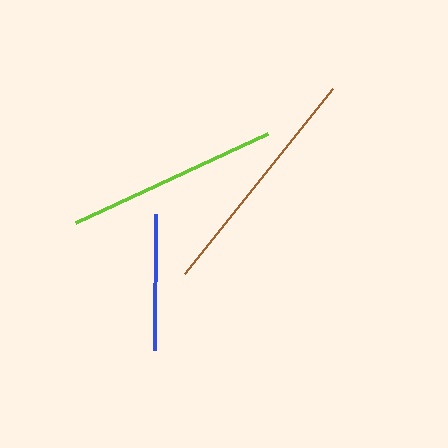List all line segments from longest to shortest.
From longest to shortest: brown, lime, blue.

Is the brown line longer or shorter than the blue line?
The brown line is longer than the blue line.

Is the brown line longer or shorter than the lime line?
The brown line is longer than the lime line.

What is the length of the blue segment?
The blue segment is approximately 137 pixels long.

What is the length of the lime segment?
The lime segment is approximately 212 pixels long.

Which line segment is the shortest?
The blue line is the shortest at approximately 137 pixels.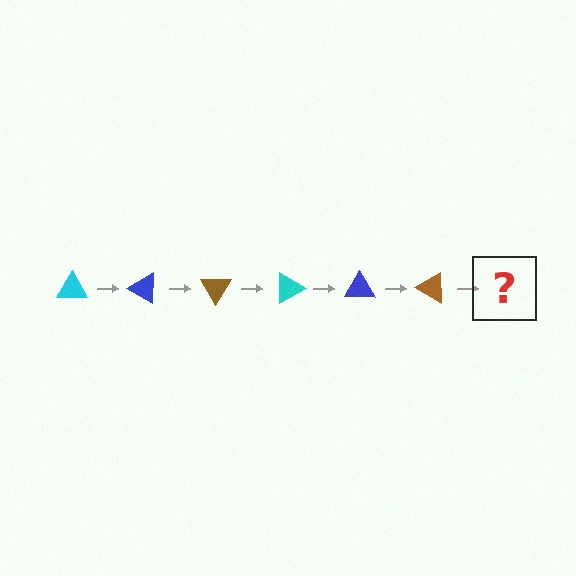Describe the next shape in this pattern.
It should be a cyan triangle, rotated 180 degrees from the start.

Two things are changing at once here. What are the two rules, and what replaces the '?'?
The two rules are that it rotates 30 degrees each step and the color cycles through cyan, blue, and brown. The '?' should be a cyan triangle, rotated 180 degrees from the start.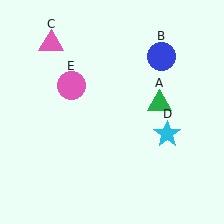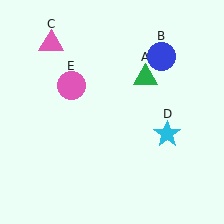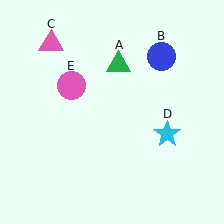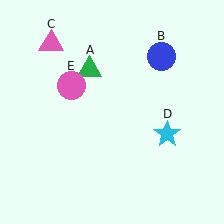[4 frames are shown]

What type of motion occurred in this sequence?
The green triangle (object A) rotated counterclockwise around the center of the scene.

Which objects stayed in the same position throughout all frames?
Blue circle (object B) and pink triangle (object C) and cyan star (object D) and pink circle (object E) remained stationary.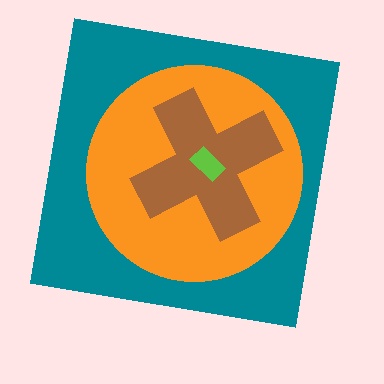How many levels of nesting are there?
4.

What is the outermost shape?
The teal square.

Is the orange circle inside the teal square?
Yes.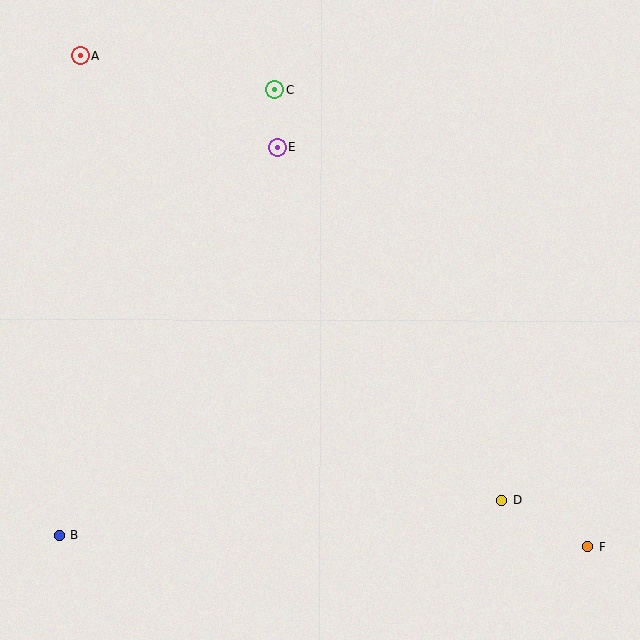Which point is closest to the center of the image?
Point E at (277, 147) is closest to the center.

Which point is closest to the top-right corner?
Point C is closest to the top-right corner.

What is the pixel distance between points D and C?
The distance between D and C is 469 pixels.